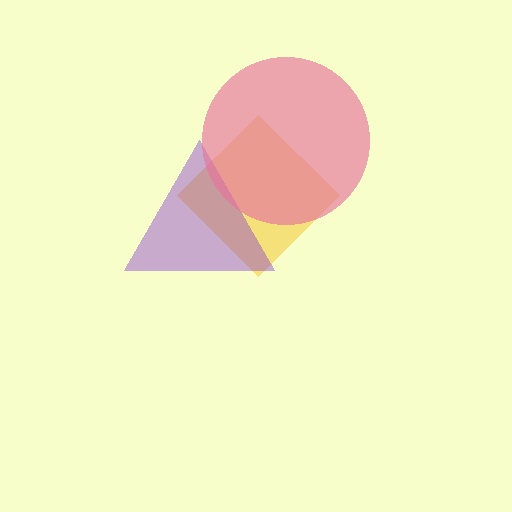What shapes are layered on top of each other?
The layered shapes are: a yellow diamond, a purple triangle, a pink circle.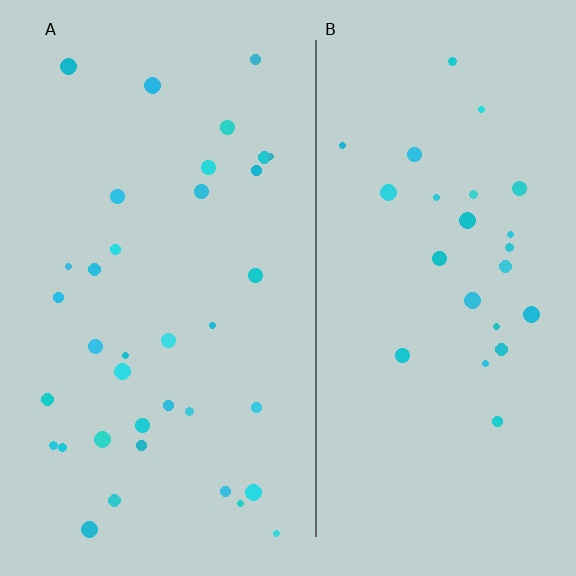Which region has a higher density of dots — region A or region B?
A (the left).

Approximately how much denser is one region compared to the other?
Approximately 1.4× — region A over region B.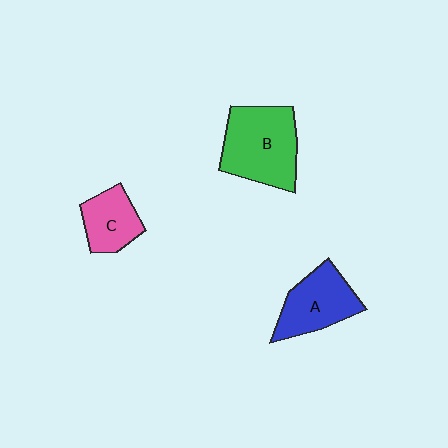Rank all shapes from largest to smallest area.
From largest to smallest: B (green), A (blue), C (pink).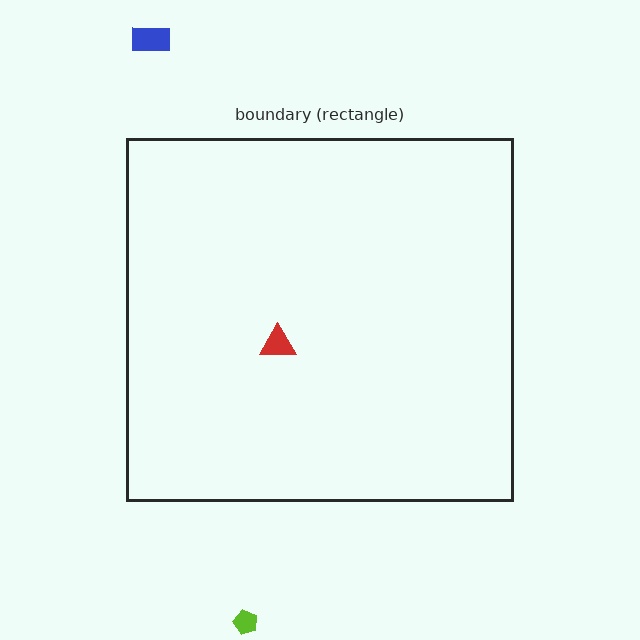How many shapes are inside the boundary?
1 inside, 2 outside.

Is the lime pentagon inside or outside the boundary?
Outside.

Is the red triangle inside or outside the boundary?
Inside.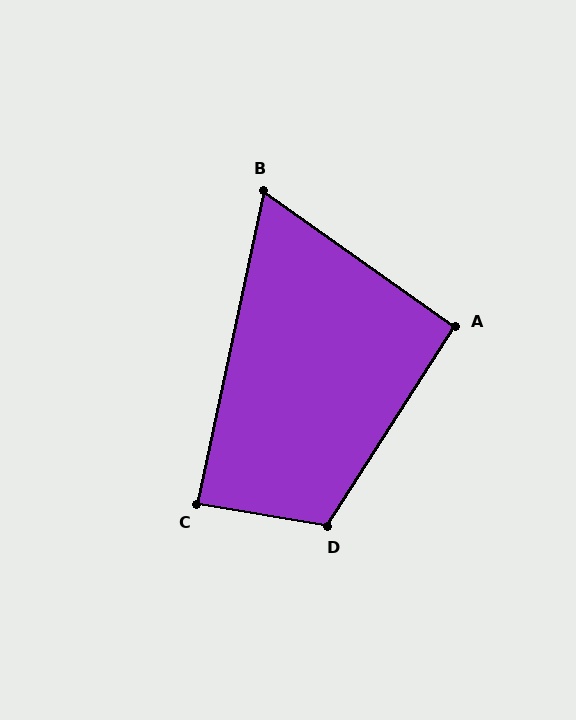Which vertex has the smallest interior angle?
B, at approximately 67 degrees.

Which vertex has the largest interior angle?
D, at approximately 113 degrees.